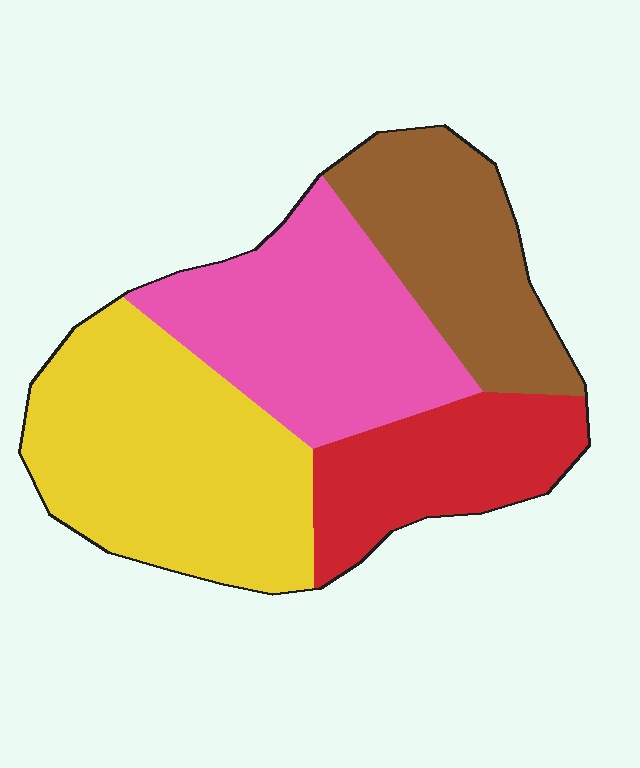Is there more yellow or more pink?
Yellow.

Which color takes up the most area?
Yellow, at roughly 35%.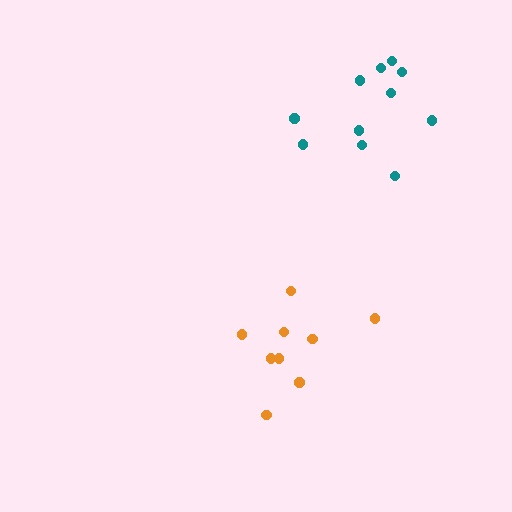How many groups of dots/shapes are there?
There are 2 groups.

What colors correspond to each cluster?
The clusters are colored: orange, teal.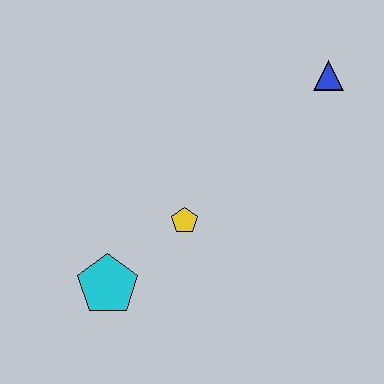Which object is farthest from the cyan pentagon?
The blue triangle is farthest from the cyan pentagon.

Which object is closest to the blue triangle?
The yellow pentagon is closest to the blue triangle.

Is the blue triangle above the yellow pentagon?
Yes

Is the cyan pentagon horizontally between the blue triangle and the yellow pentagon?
No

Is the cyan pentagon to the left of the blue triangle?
Yes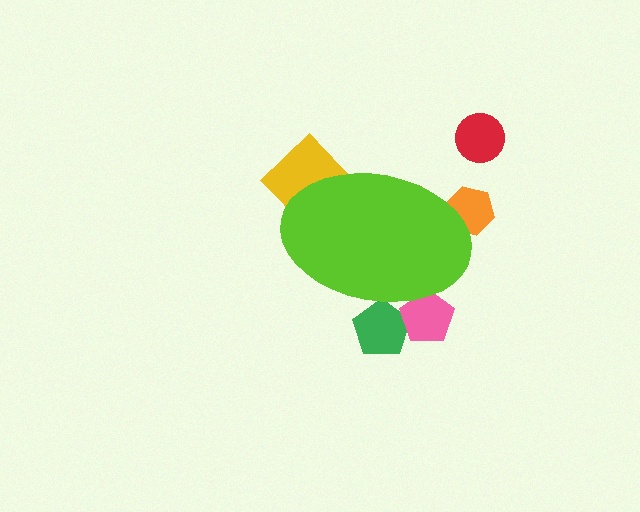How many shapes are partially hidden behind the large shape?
4 shapes are partially hidden.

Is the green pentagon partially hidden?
Yes, the green pentagon is partially hidden behind the lime ellipse.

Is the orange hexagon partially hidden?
Yes, the orange hexagon is partially hidden behind the lime ellipse.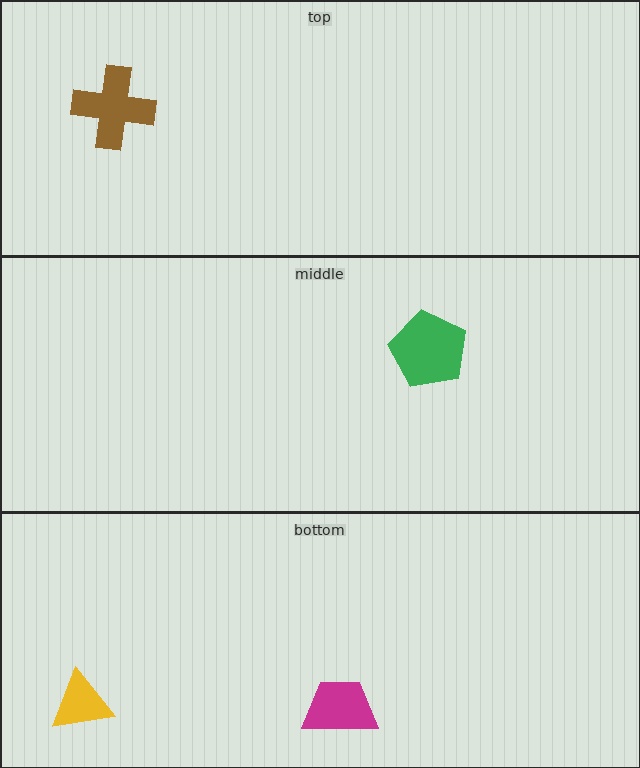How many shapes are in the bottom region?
2.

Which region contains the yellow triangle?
The bottom region.